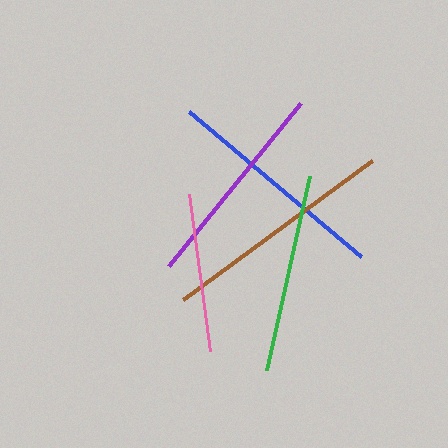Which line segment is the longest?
The brown line is the longest at approximately 235 pixels.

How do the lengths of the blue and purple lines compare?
The blue and purple lines are approximately the same length.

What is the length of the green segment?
The green segment is approximately 198 pixels long.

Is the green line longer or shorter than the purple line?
The purple line is longer than the green line.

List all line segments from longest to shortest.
From longest to shortest: brown, blue, purple, green, pink.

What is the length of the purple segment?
The purple segment is approximately 210 pixels long.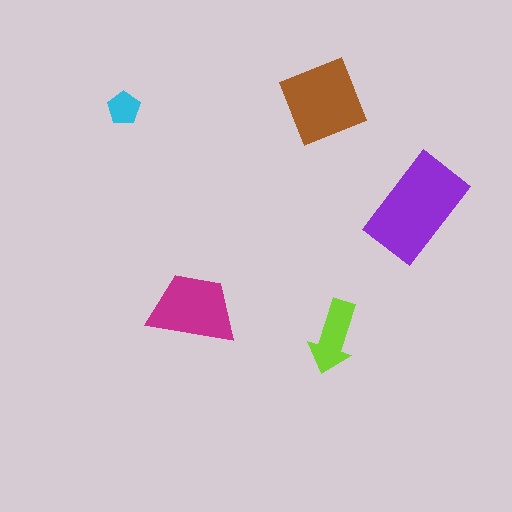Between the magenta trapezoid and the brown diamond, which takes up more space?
The brown diamond.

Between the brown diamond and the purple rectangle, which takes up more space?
The purple rectangle.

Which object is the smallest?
The cyan pentagon.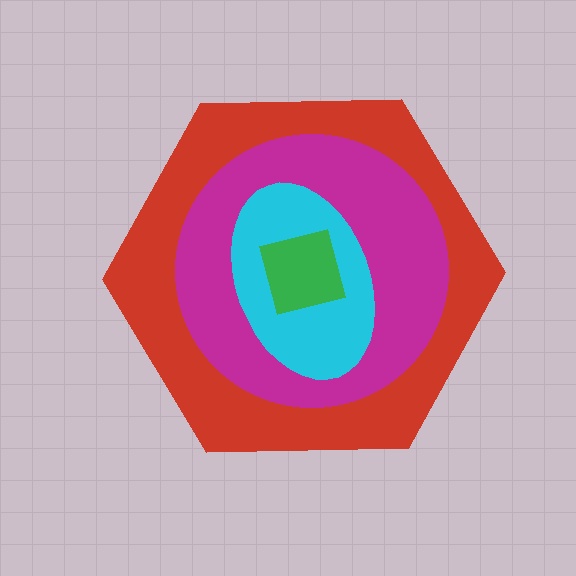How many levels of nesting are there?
4.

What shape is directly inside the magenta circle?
The cyan ellipse.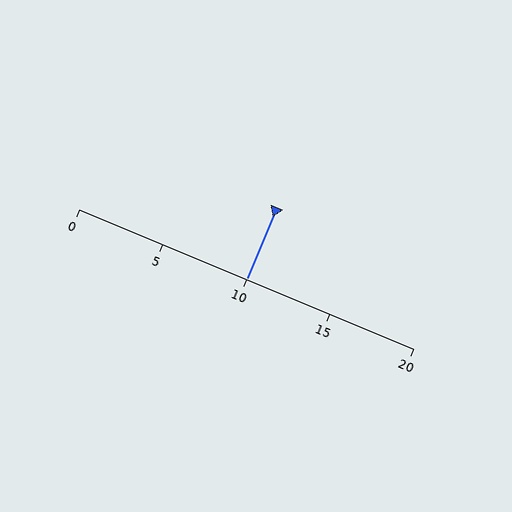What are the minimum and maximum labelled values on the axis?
The axis runs from 0 to 20.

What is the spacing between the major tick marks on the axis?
The major ticks are spaced 5 apart.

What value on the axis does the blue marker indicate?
The marker indicates approximately 10.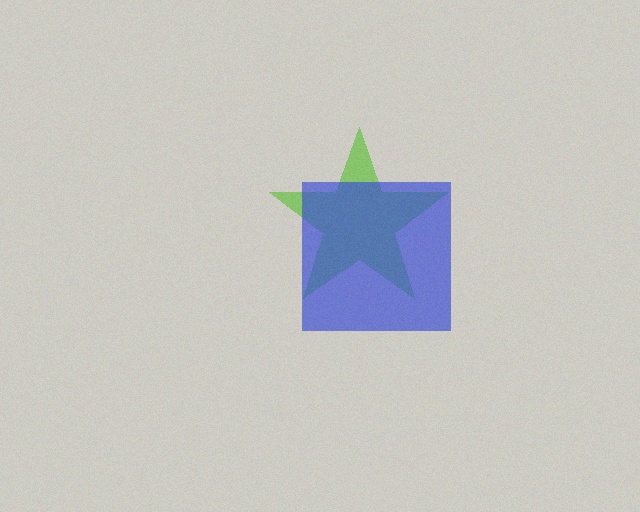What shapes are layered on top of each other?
The layered shapes are: a lime star, a blue square.